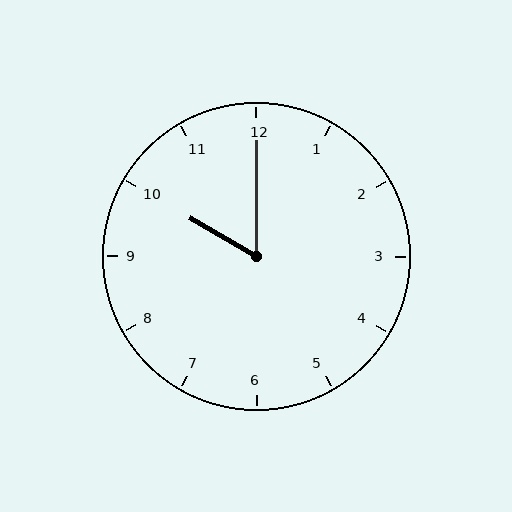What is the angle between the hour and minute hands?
Approximately 60 degrees.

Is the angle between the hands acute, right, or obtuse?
It is acute.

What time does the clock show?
10:00.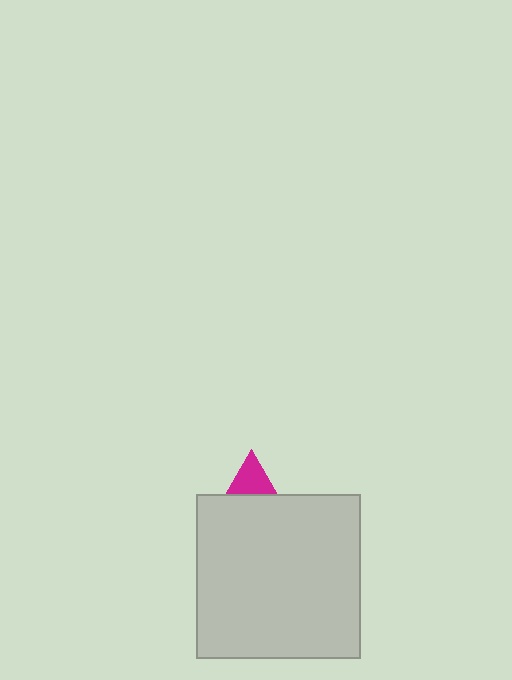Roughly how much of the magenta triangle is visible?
A small part of it is visible (roughly 32%).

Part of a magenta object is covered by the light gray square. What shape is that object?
It is a triangle.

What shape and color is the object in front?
The object in front is a light gray square.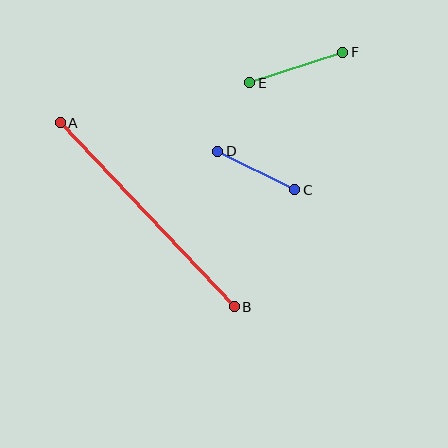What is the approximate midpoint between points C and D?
The midpoint is at approximately (256, 170) pixels.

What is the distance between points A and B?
The distance is approximately 253 pixels.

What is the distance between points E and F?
The distance is approximately 98 pixels.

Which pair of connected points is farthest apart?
Points A and B are farthest apart.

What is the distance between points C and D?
The distance is approximately 86 pixels.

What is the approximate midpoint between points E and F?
The midpoint is at approximately (296, 68) pixels.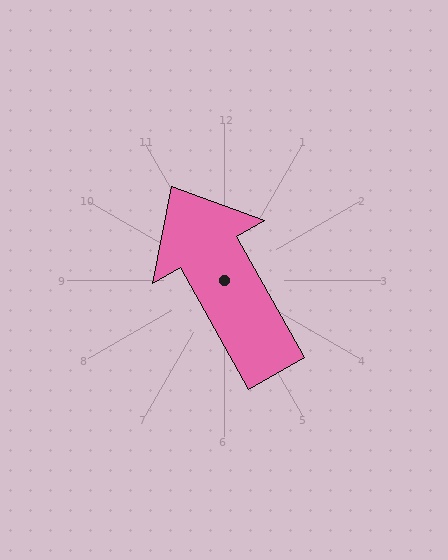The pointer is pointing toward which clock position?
Roughly 11 o'clock.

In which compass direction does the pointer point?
Northwest.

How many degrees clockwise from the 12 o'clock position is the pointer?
Approximately 331 degrees.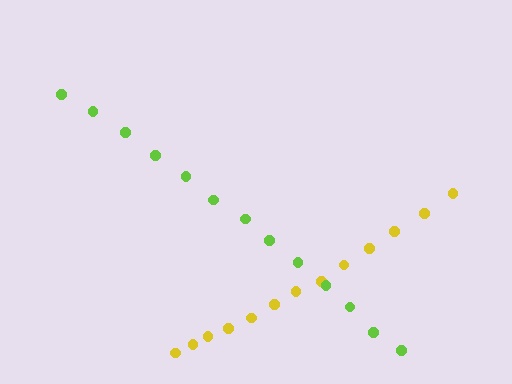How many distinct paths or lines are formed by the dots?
There are 2 distinct paths.